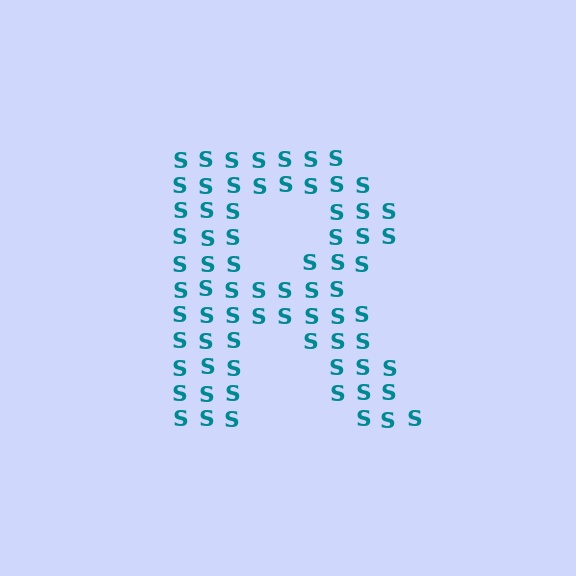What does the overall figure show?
The overall figure shows the letter R.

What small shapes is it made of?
It is made of small letter S's.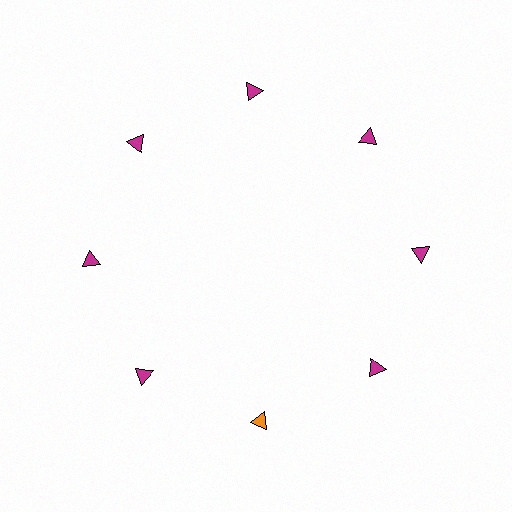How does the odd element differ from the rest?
It has a different color: orange instead of magenta.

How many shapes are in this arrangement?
There are 8 shapes arranged in a ring pattern.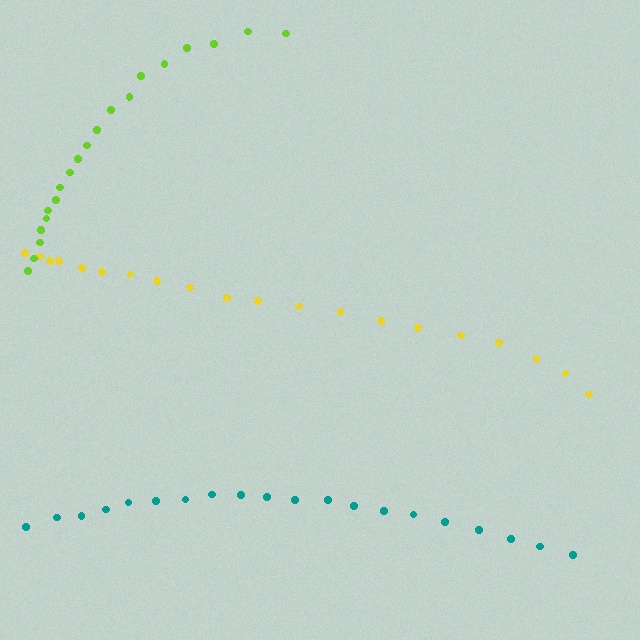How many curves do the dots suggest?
There are 3 distinct paths.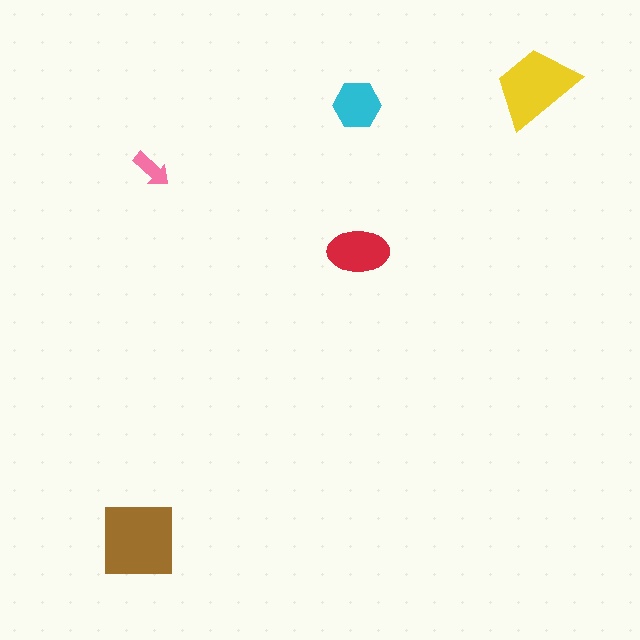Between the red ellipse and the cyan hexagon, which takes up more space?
The red ellipse.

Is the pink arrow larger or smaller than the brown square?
Smaller.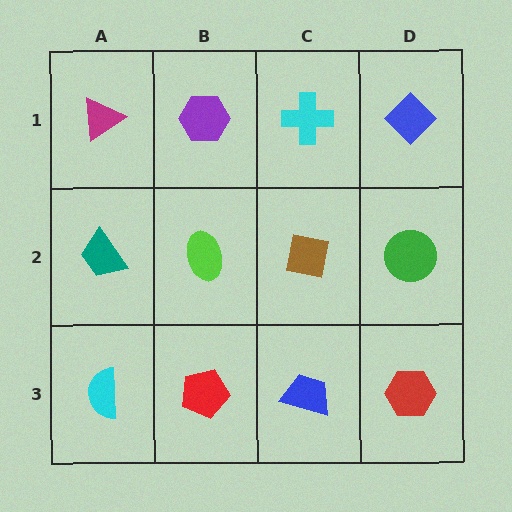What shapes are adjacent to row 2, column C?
A cyan cross (row 1, column C), a blue trapezoid (row 3, column C), a lime ellipse (row 2, column B), a green circle (row 2, column D).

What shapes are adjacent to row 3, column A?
A teal trapezoid (row 2, column A), a red pentagon (row 3, column B).